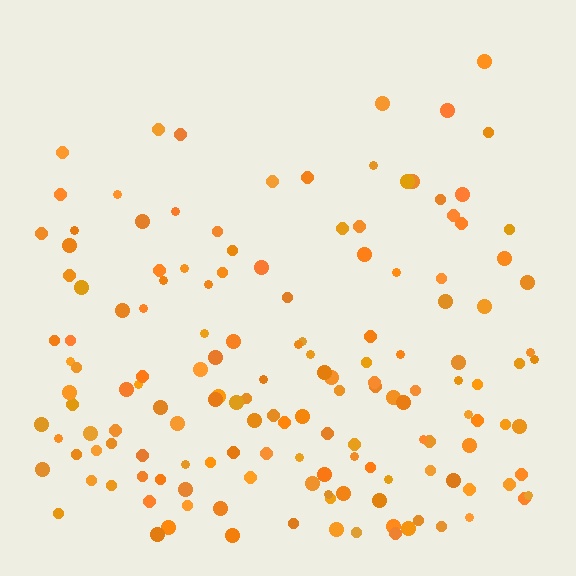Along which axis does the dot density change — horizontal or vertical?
Vertical.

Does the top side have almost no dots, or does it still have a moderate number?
Still a moderate number, just noticeably fewer than the bottom.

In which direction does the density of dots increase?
From top to bottom, with the bottom side densest.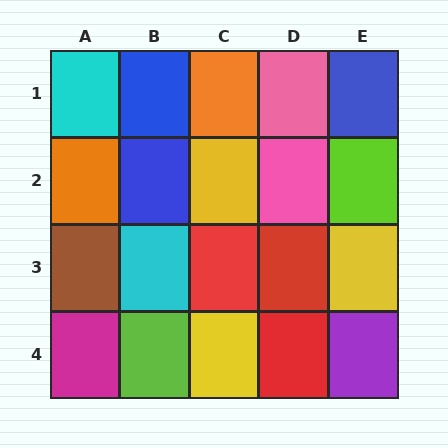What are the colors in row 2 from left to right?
Orange, blue, yellow, pink, lime.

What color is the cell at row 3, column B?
Cyan.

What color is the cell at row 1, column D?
Pink.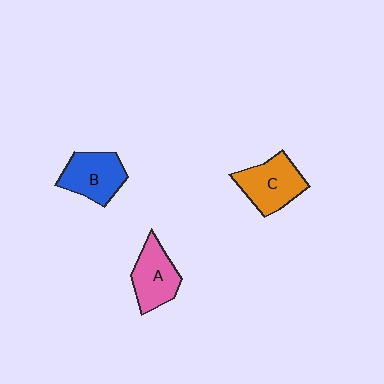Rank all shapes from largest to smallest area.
From largest to smallest: C (orange), B (blue), A (pink).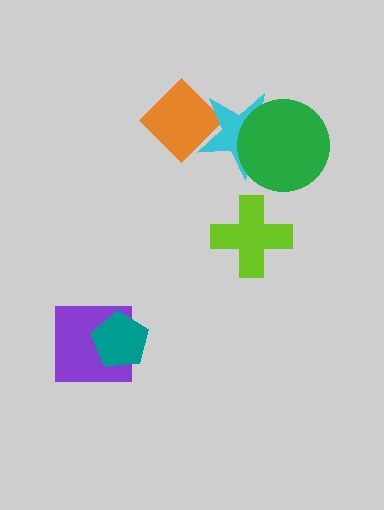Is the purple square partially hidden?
Yes, it is partially covered by another shape.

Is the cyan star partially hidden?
Yes, it is partially covered by another shape.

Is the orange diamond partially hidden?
Yes, it is partially covered by another shape.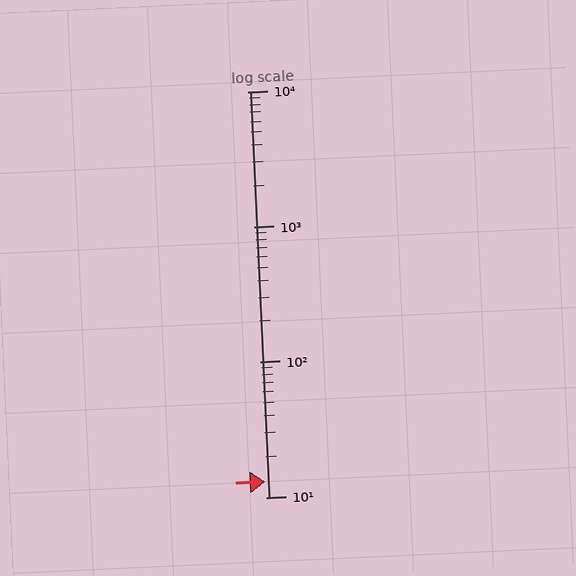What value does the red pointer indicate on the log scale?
The pointer indicates approximately 13.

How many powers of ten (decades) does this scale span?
The scale spans 3 decades, from 10 to 10000.